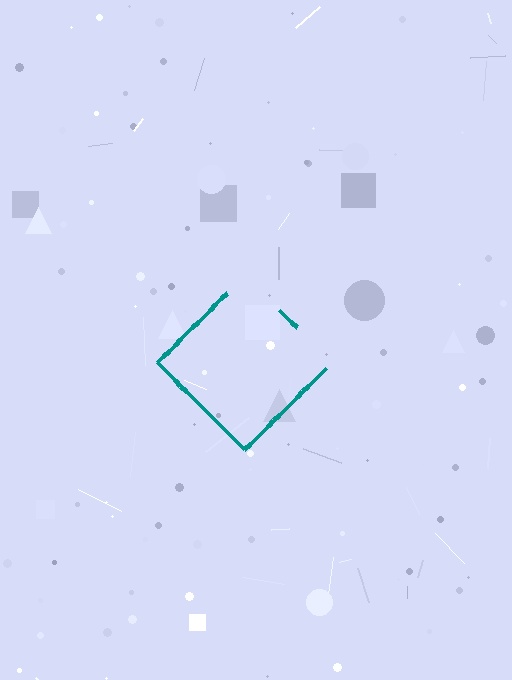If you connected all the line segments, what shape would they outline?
They would outline a diamond.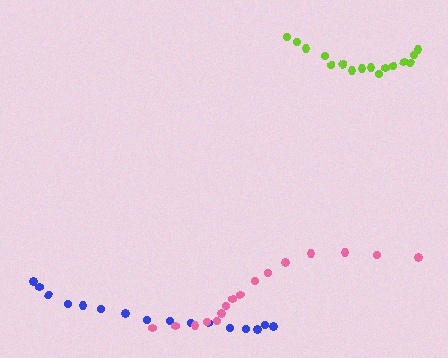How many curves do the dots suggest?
There are 3 distinct paths.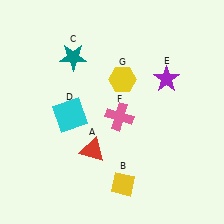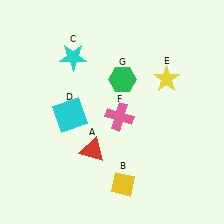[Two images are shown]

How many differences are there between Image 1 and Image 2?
There are 3 differences between the two images.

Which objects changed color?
C changed from teal to cyan. E changed from purple to yellow. G changed from yellow to green.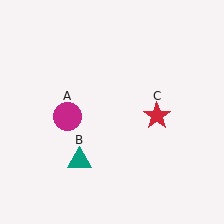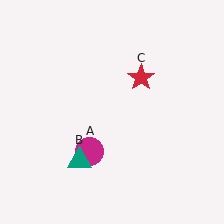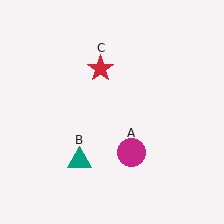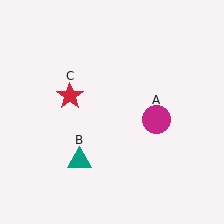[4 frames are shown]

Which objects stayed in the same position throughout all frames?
Teal triangle (object B) remained stationary.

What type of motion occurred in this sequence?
The magenta circle (object A), red star (object C) rotated counterclockwise around the center of the scene.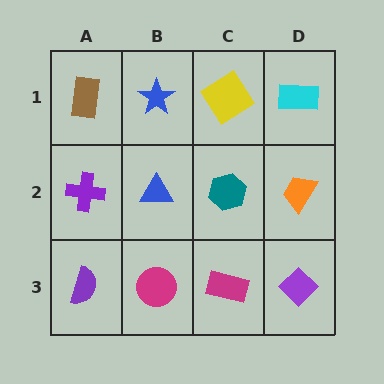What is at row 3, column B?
A magenta circle.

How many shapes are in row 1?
4 shapes.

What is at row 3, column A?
A purple semicircle.